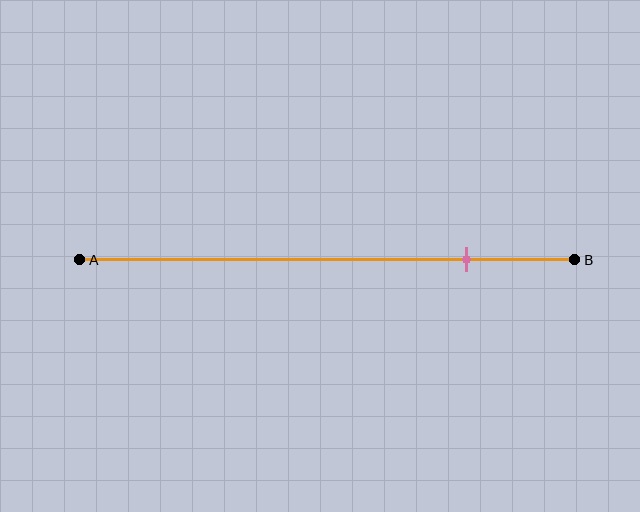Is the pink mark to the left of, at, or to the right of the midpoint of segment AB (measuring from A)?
The pink mark is to the right of the midpoint of segment AB.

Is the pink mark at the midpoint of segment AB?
No, the mark is at about 80% from A, not at the 50% midpoint.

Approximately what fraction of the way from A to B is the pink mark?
The pink mark is approximately 80% of the way from A to B.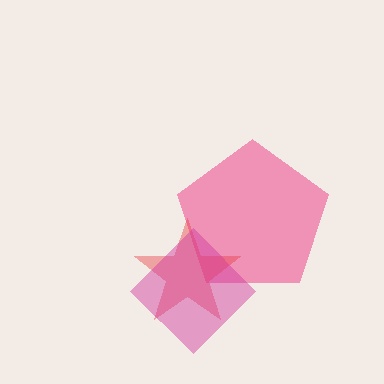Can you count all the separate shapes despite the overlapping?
Yes, there are 3 separate shapes.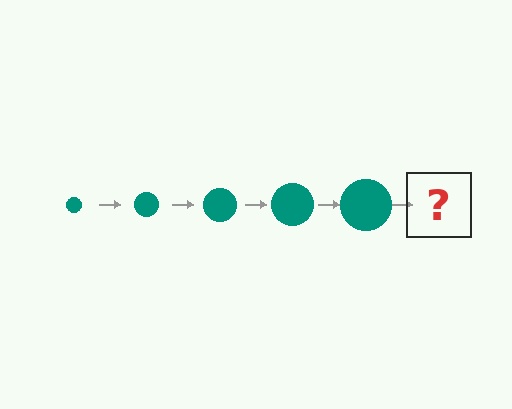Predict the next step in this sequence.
The next step is a teal circle, larger than the previous one.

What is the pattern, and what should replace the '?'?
The pattern is that the circle gets progressively larger each step. The '?' should be a teal circle, larger than the previous one.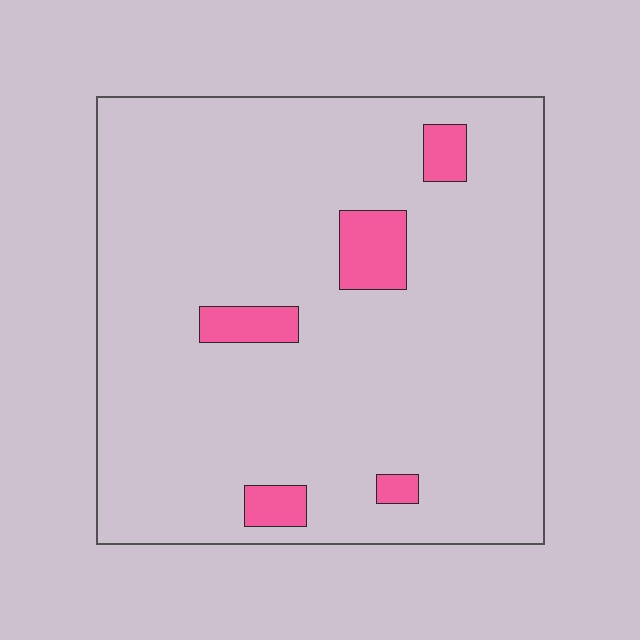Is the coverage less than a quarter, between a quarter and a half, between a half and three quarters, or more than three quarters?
Less than a quarter.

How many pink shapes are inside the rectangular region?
5.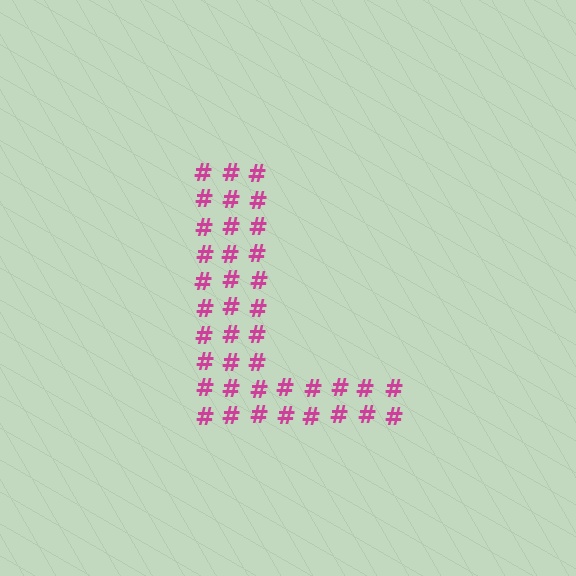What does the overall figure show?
The overall figure shows the letter L.